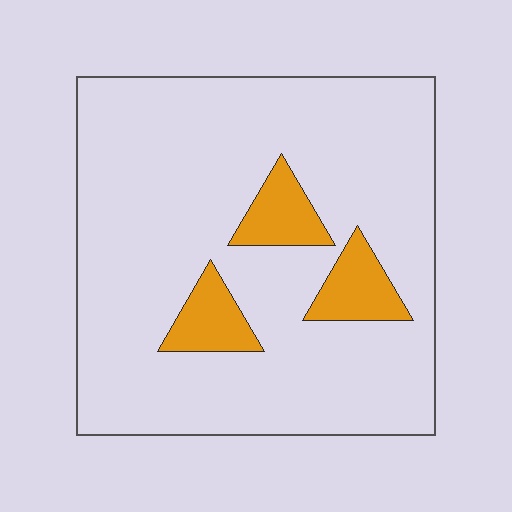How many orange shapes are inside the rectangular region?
3.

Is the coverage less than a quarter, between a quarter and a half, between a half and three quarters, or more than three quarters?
Less than a quarter.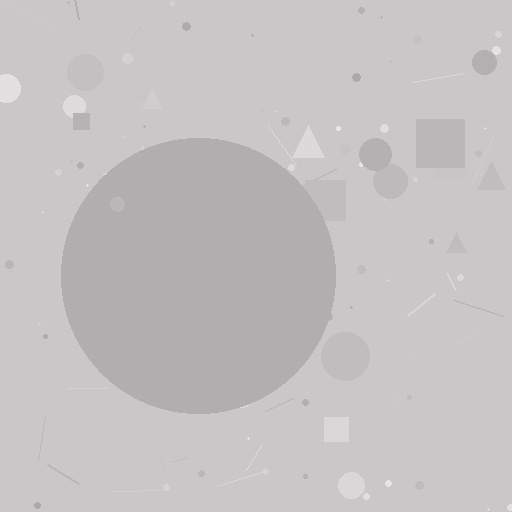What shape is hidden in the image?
A circle is hidden in the image.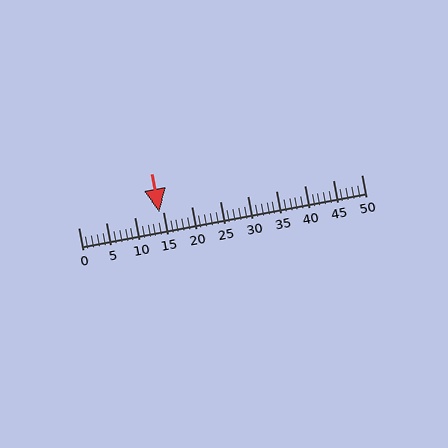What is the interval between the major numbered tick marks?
The major tick marks are spaced 5 units apart.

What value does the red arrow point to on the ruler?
The red arrow points to approximately 14.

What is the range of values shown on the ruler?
The ruler shows values from 0 to 50.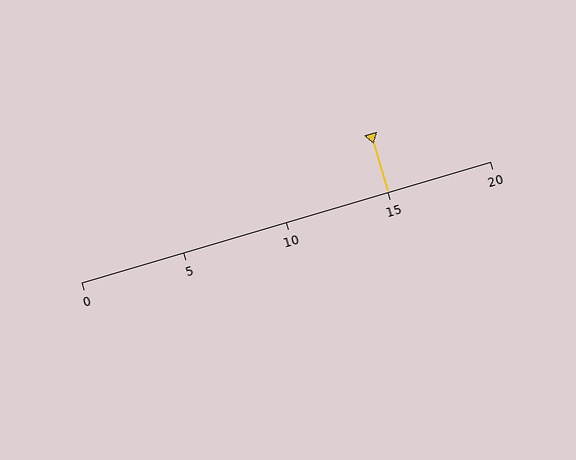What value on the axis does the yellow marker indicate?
The marker indicates approximately 15.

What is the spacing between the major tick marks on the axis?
The major ticks are spaced 5 apart.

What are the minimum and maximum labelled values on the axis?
The axis runs from 0 to 20.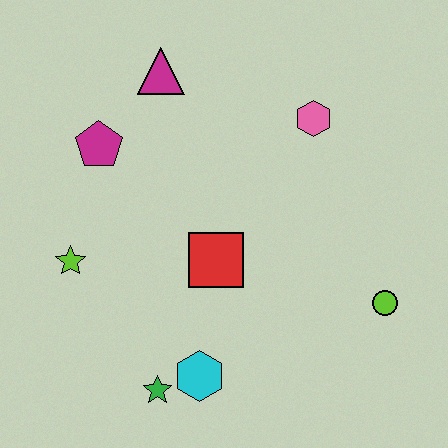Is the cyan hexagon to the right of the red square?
No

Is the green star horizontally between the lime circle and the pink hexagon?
No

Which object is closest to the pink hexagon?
The magenta triangle is closest to the pink hexagon.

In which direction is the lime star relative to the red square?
The lime star is to the left of the red square.